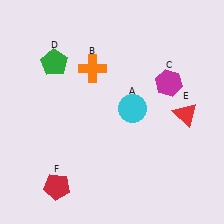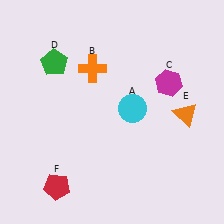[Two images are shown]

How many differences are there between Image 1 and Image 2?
There is 1 difference between the two images.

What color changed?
The triangle (E) changed from red in Image 1 to orange in Image 2.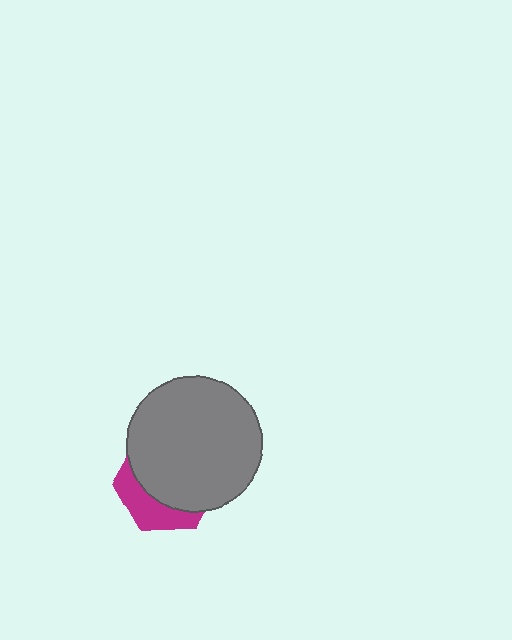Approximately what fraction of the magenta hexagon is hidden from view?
Roughly 68% of the magenta hexagon is hidden behind the gray circle.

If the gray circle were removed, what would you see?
You would see the complete magenta hexagon.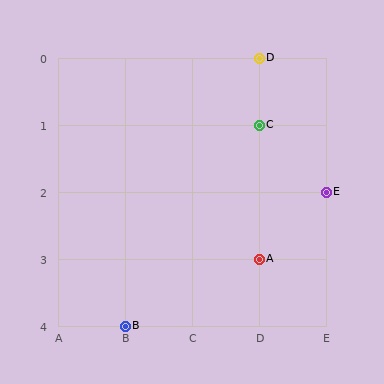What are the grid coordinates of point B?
Point B is at grid coordinates (B, 4).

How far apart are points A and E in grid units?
Points A and E are 1 column and 1 row apart (about 1.4 grid units diagonally).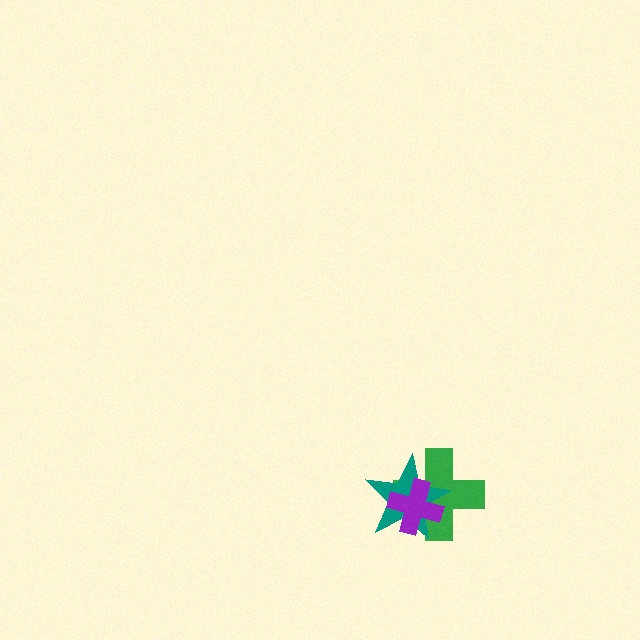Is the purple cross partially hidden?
No, no other shape covers it.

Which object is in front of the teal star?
The purple cross is in front of the teal star.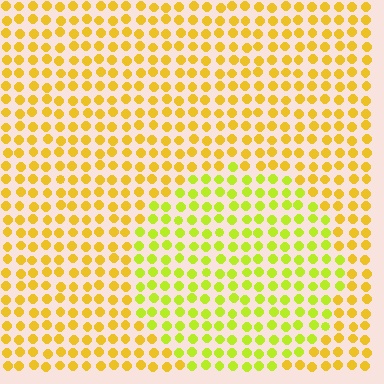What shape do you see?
I see a circle.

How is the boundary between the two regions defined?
The boundary is defined purely by a slight shift in hue (about 30 degrees). Spacing, size, and orientation are identical on both sides.